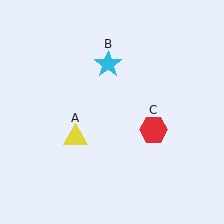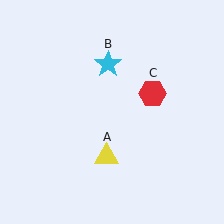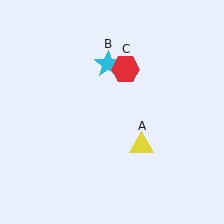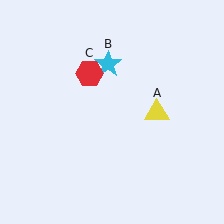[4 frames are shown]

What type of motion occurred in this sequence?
The yellow triangle (object A), red hexagon (object C) rotated counterclockwise around the center of the scene.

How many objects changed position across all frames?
2 objects changed position: yellow triangle (object A), red hexagon (object C).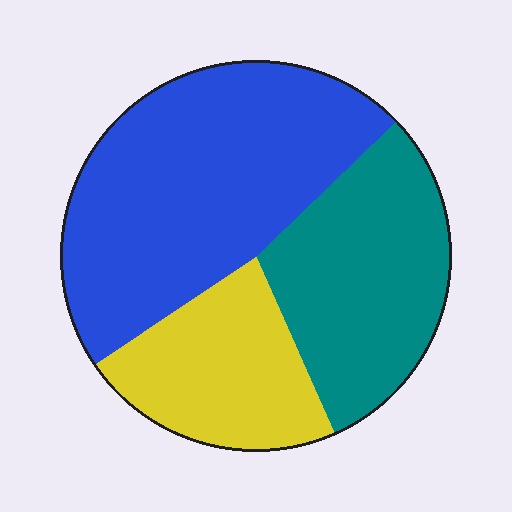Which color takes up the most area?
Blue, at roughly 45%.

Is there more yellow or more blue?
Blue.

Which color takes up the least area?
Yellow, at roughly 20%.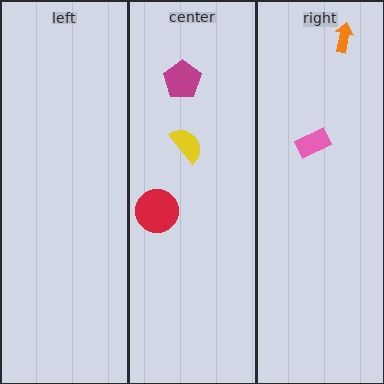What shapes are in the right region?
The pink rectangle, the orange arrow.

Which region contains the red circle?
The center region.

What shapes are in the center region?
The yellow semicircle, the magenta pentagon, the red circle.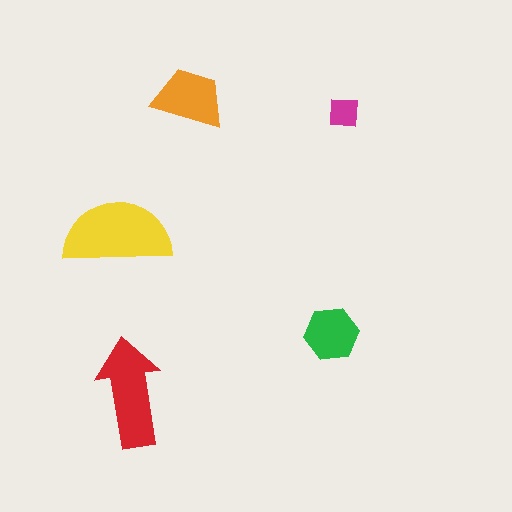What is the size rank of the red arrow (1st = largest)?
2nd.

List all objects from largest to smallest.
The yellow semicircle, the red arrow, the orange trapezoid, the green hexagon, the magenta square.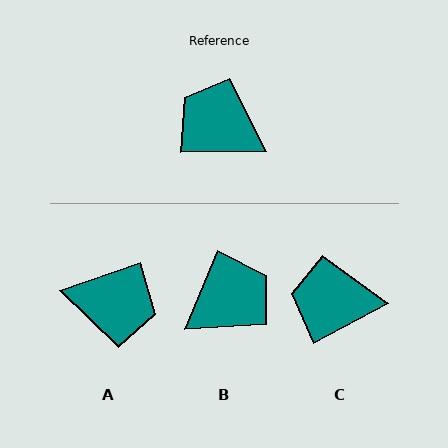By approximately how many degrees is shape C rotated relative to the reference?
Approximately 27 degrees counter-clockwise.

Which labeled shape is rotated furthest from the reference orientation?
A, about 161 degrees away.